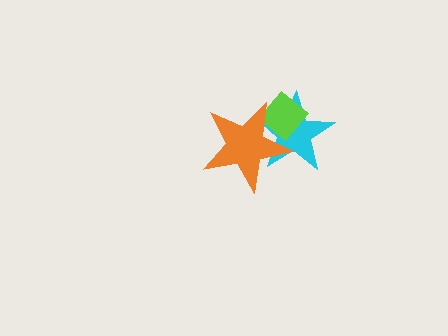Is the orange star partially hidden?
No, no other shape covers it.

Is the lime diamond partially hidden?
Yes, it is partially covered by another shape.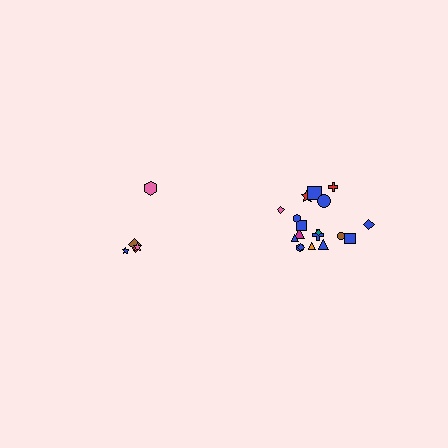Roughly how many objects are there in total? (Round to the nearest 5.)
Roughly 25 objects in total.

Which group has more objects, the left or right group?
The right group.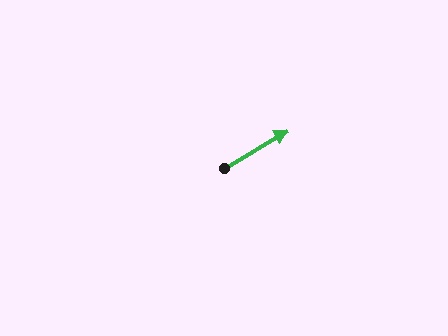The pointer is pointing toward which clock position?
Roughly 2 o'clock.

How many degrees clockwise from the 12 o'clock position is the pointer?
Approximately 59 degrees.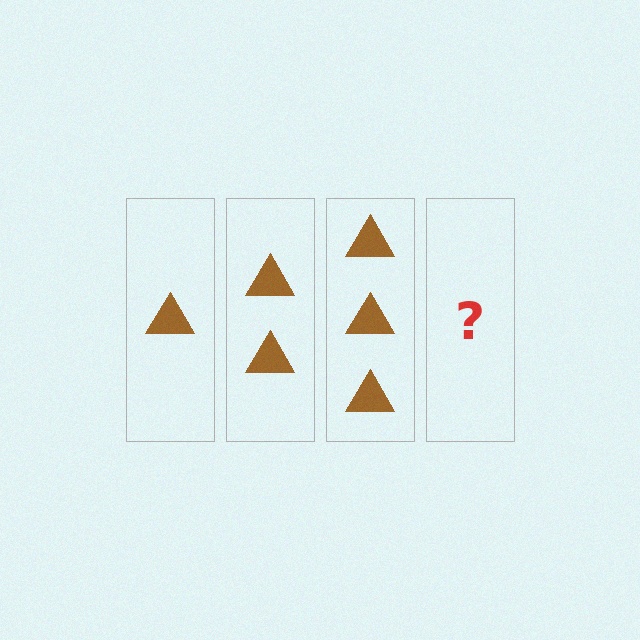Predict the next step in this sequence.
The next step is 4 triangles.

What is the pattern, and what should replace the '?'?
The pattern is that each step adds one more triangle. The '?' should be 4 triangles.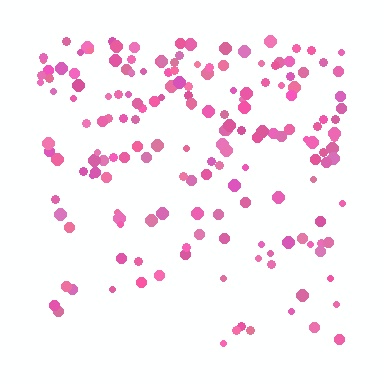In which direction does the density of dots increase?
From bottom to top, with the top side densest.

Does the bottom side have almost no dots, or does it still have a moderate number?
Still a moderate number, just noticeably fewer than the top.